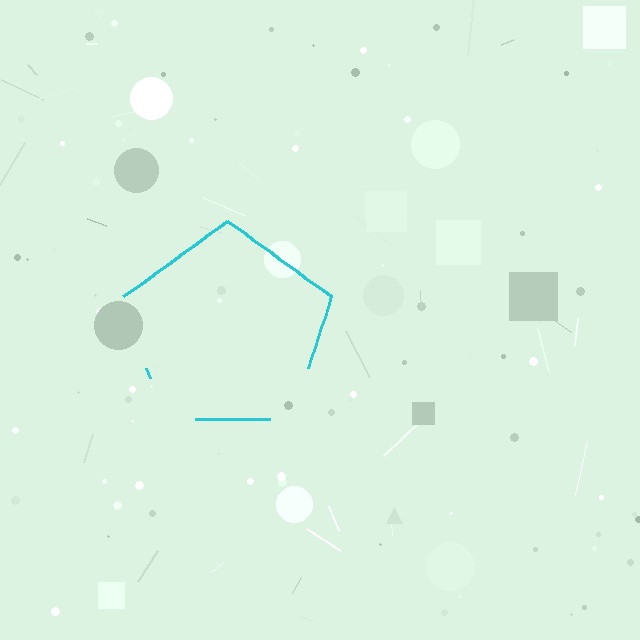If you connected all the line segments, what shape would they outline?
They would outline a pentagon.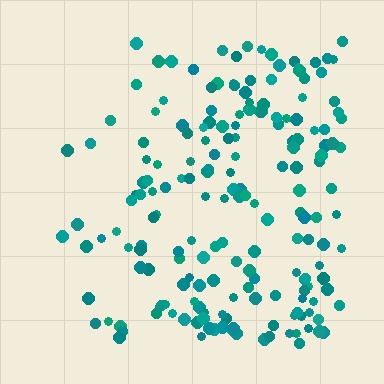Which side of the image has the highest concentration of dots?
The right.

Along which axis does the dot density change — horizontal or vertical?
Horizontal.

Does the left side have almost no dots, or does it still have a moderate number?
Still a moderate number, just noticeably fewer than the right.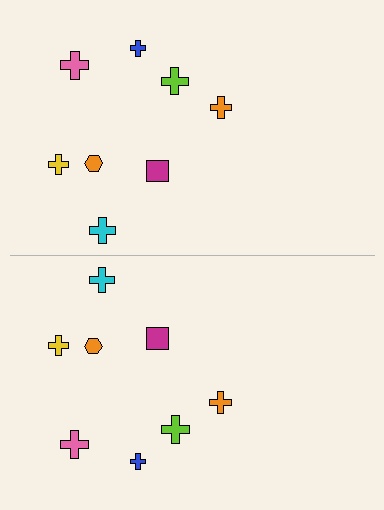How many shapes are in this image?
There are 16 shapes in this image.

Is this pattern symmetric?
Yes, this pattern has bilateral (reflection) symmetry.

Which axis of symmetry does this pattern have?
The pattern has a horizontal axis of symmetry running through the center of the image.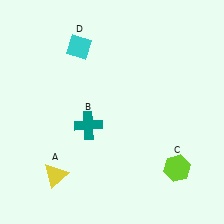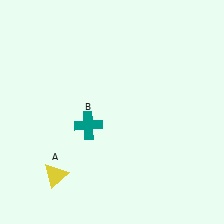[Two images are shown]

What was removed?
The lime hexagon (C), the cyan diamond (D) were removed in Image 2.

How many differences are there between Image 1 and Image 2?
There are 2 differences between the two images.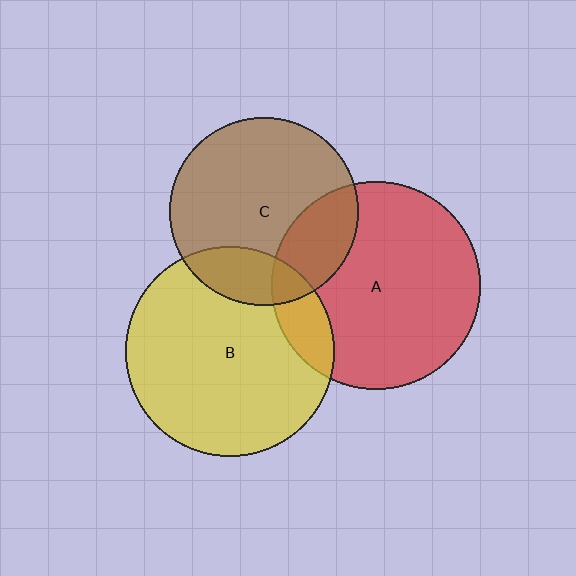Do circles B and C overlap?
Yes.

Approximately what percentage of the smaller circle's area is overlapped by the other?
Approximately 20%.